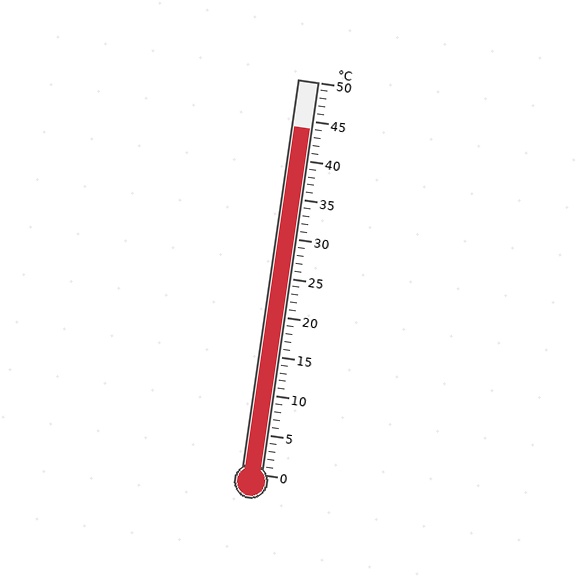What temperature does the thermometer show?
The thermometer shows approximately 44°C.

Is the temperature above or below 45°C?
The temperature is below 45°C.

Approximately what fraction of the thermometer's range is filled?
The thermometer is filled to approximately 90% of its range.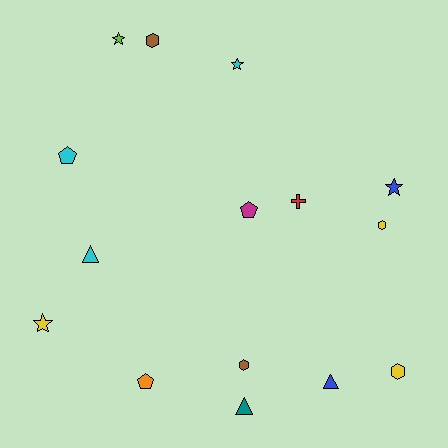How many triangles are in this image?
There are 3 triangles.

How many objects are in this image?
There are 15 objects.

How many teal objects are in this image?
There is 1 teal object.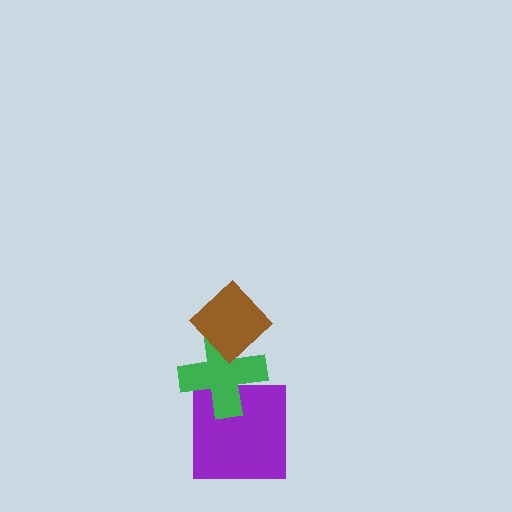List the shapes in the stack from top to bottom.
From top to bottom: the brown diamond, the green cross, the purple square.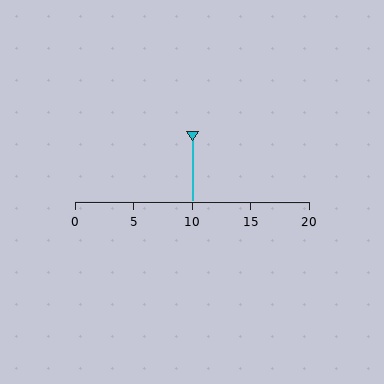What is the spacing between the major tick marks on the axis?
The major ticks are spaced 5 apart.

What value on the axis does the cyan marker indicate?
The marker indicates approximately 10.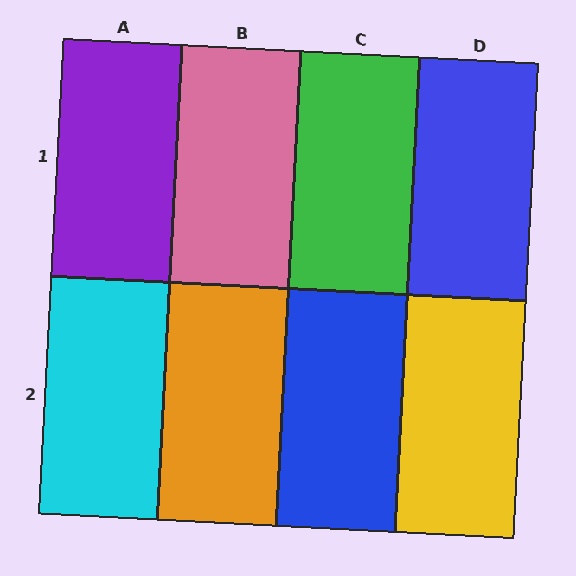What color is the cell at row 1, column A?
Purple.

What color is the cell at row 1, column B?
Pink.